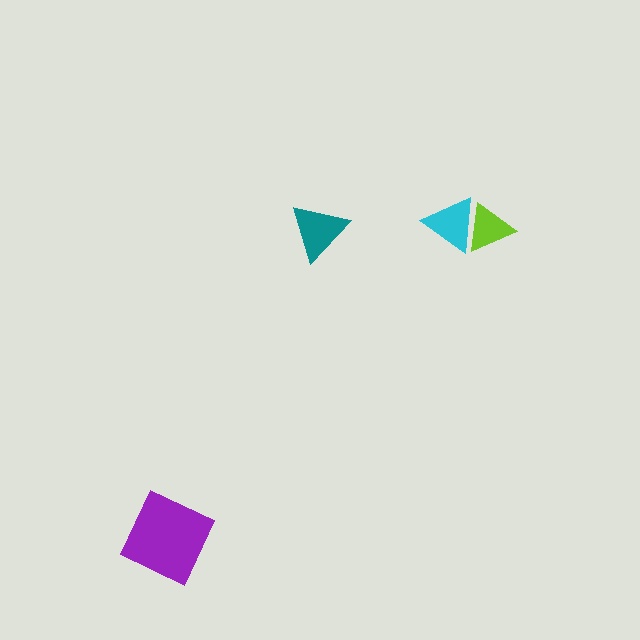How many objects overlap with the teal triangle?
0 objects overlap with the teal triangle.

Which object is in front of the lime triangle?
The cyan triangle is in front of the lime triangle.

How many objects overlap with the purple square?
0 objects overlap with the purple square.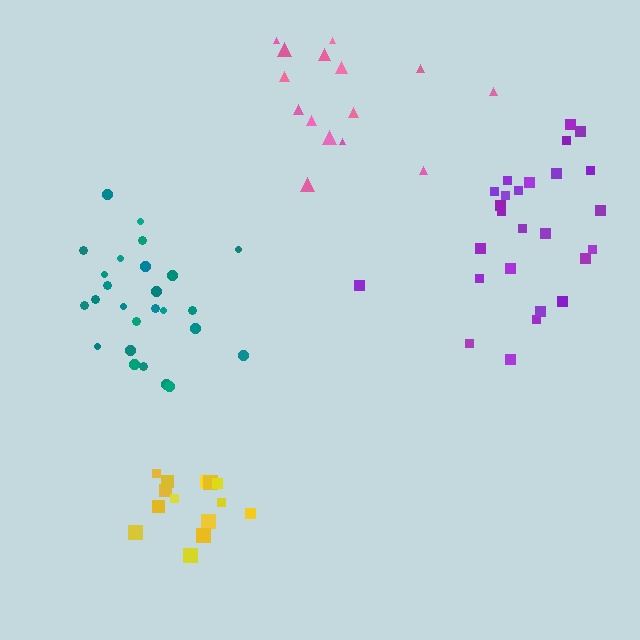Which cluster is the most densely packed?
Yellow.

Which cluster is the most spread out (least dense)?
Pink.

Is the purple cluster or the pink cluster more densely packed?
Purple.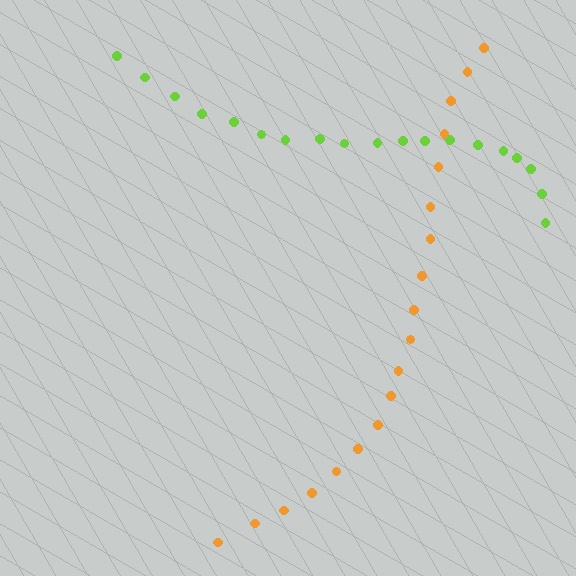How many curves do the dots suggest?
There are 2 distinct paths.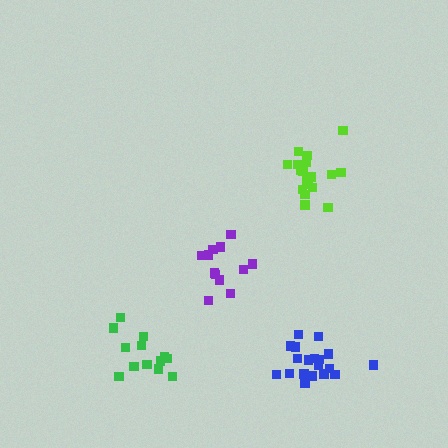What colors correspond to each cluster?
The clusters are colored: purple, blue, green, lime.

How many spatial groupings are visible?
There are 4 spatial groupings.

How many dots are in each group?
Group 1: 13 dots, Group 2: 19 dots, Group 3: 13 dots, Group 4: 18 dots (63 total).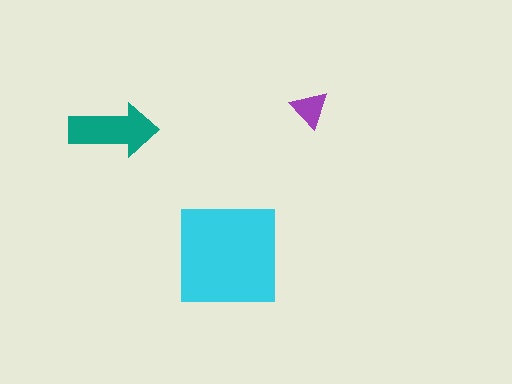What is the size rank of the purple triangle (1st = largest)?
3rd.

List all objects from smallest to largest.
The purple triangle, the teal arrow, the cyan square.